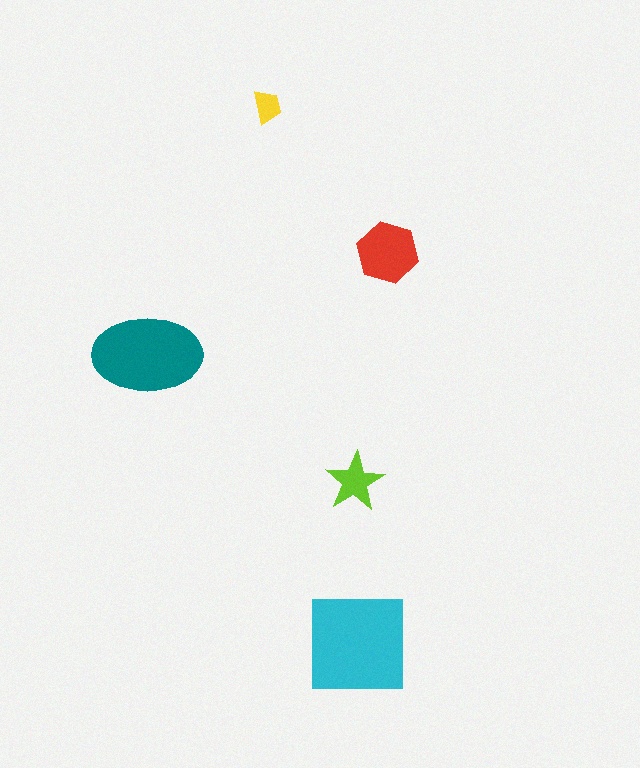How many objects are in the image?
There are 5 objects in the image.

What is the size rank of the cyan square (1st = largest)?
1st.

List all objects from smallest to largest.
The yellow trapezoid, the lime star, the red hexagon, the teal ellipse, the cyan square.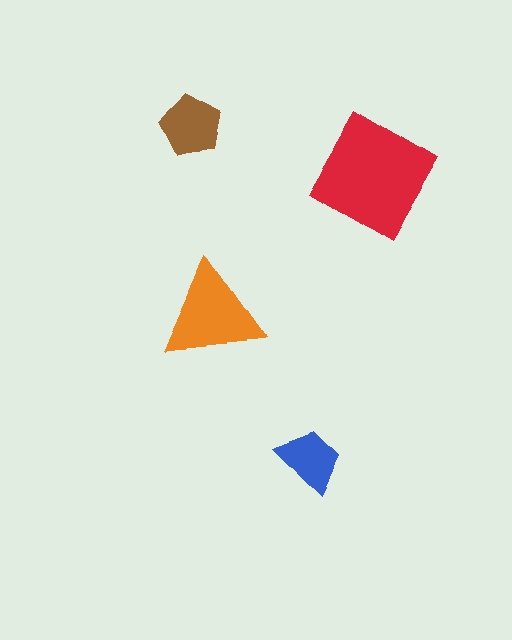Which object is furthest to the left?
The brown pentagon is leftmost.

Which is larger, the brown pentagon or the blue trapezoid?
The brown pentagon.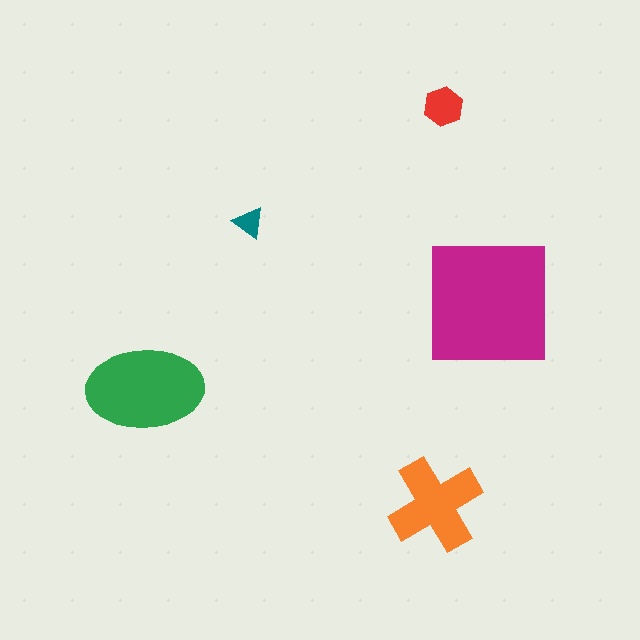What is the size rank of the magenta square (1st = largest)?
1st.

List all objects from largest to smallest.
The magenta square, the green ellipse, the orange cross, the red hexagon, the teal triangle.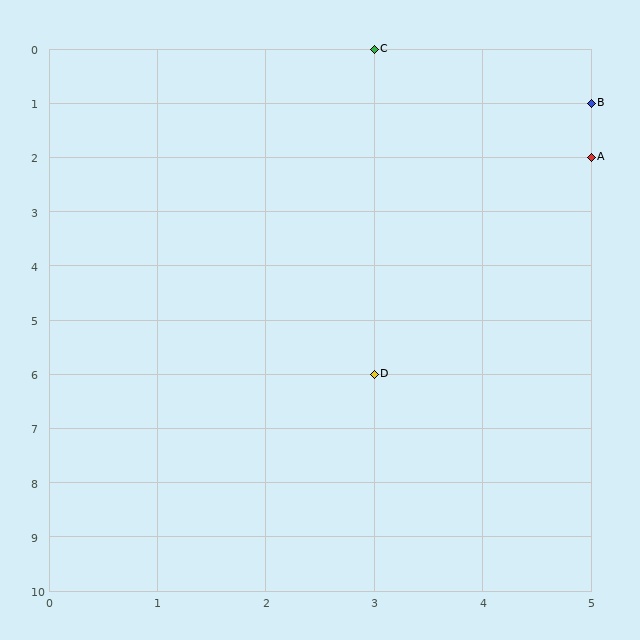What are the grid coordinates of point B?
Point B is at grid coordinates (5, 1).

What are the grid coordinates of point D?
Point D is at grid coordinates (3, 6).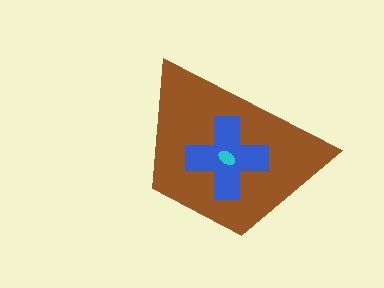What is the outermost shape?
The brown trapezoid.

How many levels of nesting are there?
3.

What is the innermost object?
The cyan ellipse.